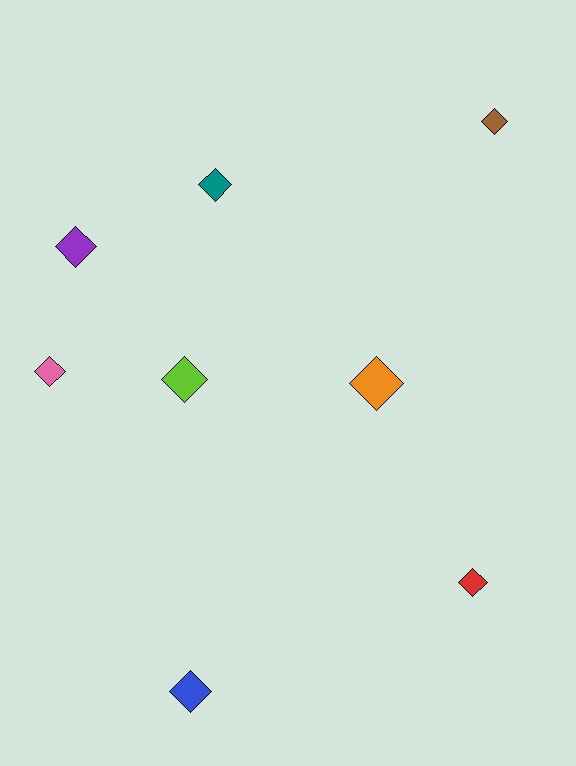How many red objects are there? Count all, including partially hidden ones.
There is 1 red object.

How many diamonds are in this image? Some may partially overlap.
There are 8 diamonds.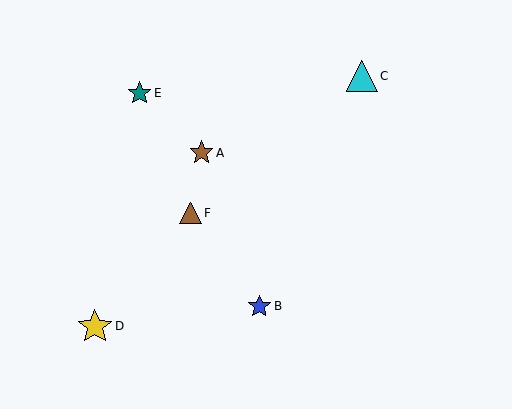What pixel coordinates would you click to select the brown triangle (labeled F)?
Click at (191, 213) to select the brown triangle F.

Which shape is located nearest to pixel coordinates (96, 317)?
The yellow star (labeled D) at (95, 326) is nearest to that location.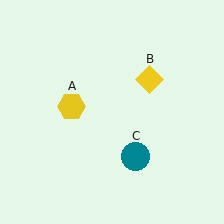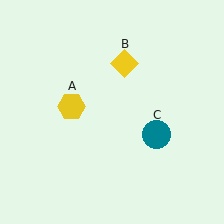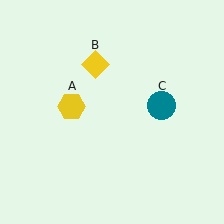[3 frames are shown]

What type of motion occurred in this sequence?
The yellow diamond (object B), teal circle (object C) rotated counterclockwise around the center of the scene.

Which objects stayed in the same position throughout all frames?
Yellow hexagon (object A) remained stationary.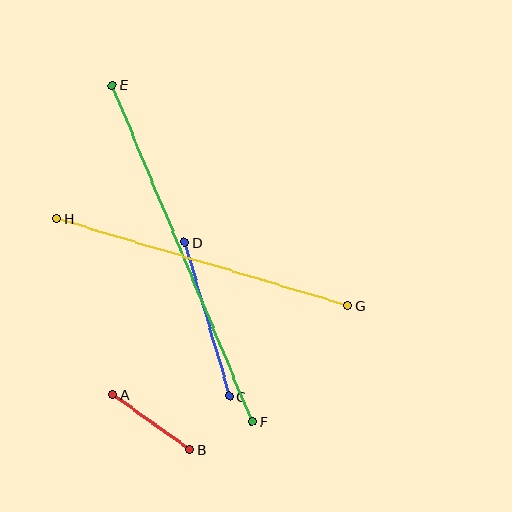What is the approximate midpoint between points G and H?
The midpoint is at approximately (202, 262) pixels.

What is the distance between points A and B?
The distance is approximately 94 pixels.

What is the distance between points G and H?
The distance is approximately 304 pixels.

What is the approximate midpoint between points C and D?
The midpoint is at approximately (207, 319) pixels.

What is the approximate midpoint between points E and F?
The midpoint is at approximately (182, 254) pixels.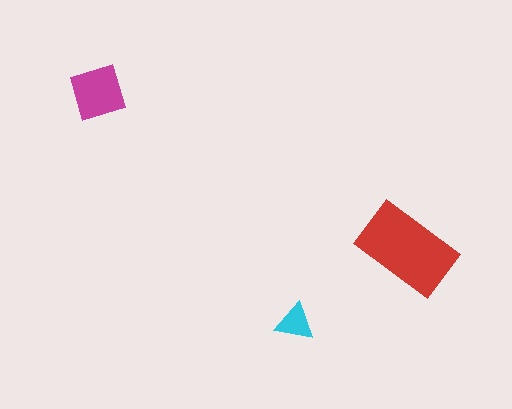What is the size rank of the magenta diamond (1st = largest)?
2nd.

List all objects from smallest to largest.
The cyan triangle, the magenta diamond, the red rectangle.